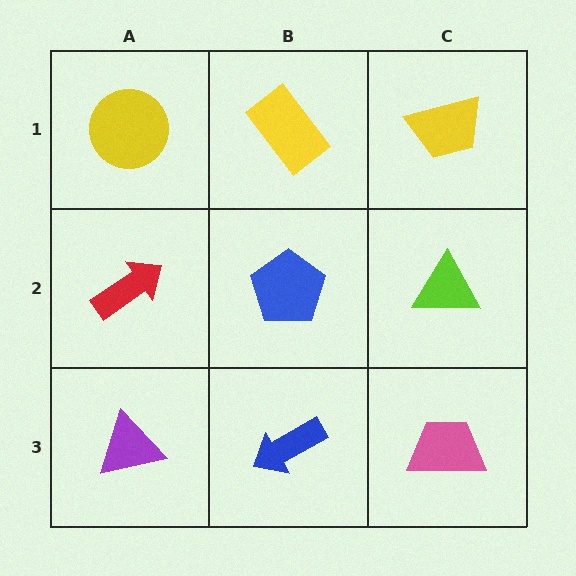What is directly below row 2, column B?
A blue arrow.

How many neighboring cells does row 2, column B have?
4.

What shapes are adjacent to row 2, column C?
A yellow trapezoid (row 1, column C), a pink trapezoid (row 3, column C), a blue pentagon (row 2, column B).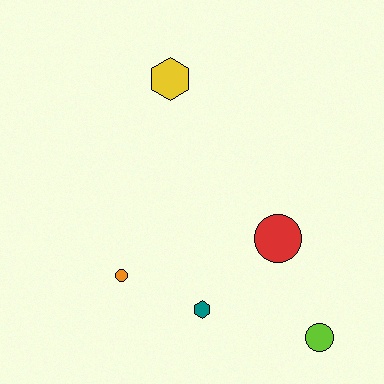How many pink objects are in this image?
There are no pink objects.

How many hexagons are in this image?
There are 2 hexagons.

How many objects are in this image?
There are 5 objects.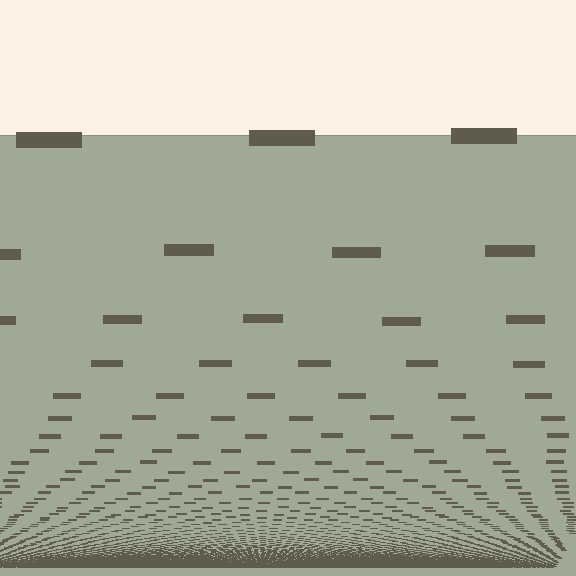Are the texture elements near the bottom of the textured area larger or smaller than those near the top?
Smaller. The gradient is inverted — elements near the bottom are smaller and denser.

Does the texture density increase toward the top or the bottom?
Density increases toward the bottom.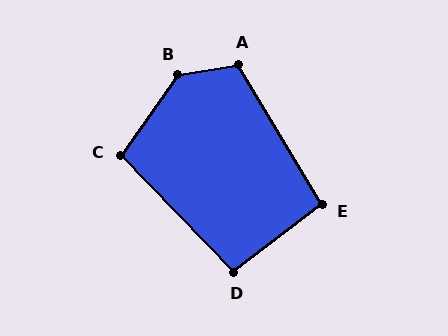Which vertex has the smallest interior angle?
E, at approximately 97 degrees.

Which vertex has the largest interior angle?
B, at approximately 134 degrees.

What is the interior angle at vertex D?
Approximately 97 degrees (obtuse).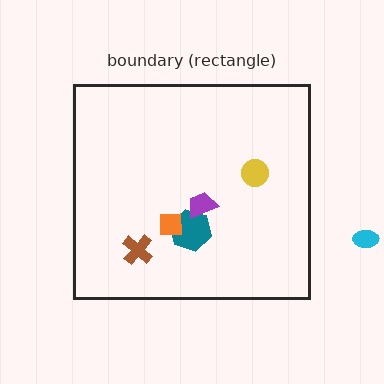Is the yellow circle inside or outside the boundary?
Inside.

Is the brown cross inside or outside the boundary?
Inside.